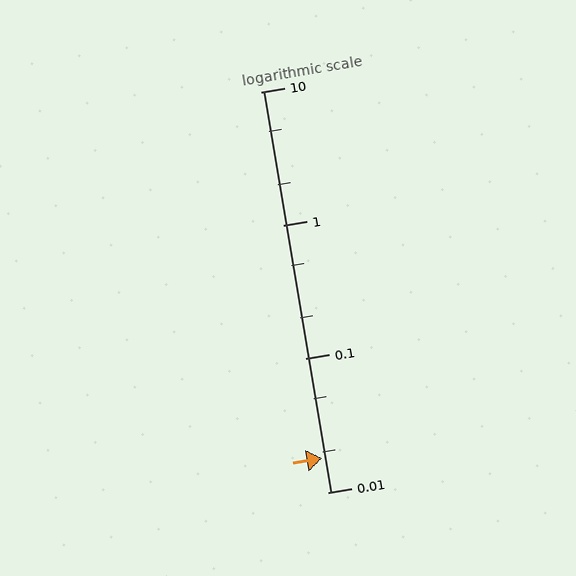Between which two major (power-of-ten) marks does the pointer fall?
The pointer is between 0.01 and 0.1.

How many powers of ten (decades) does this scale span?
The scale spans 3 decades, from 0.01 to 10.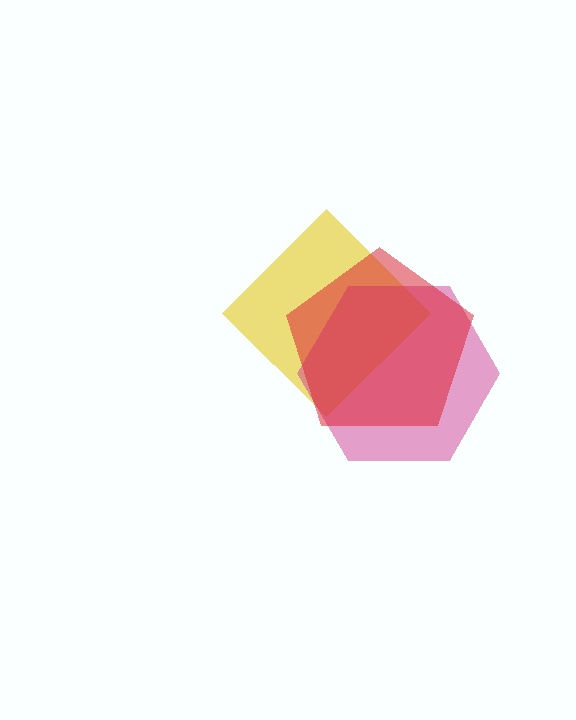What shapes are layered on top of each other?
The layered shapes are: a yellow diamond, a magenta hexagon, a red pentagon.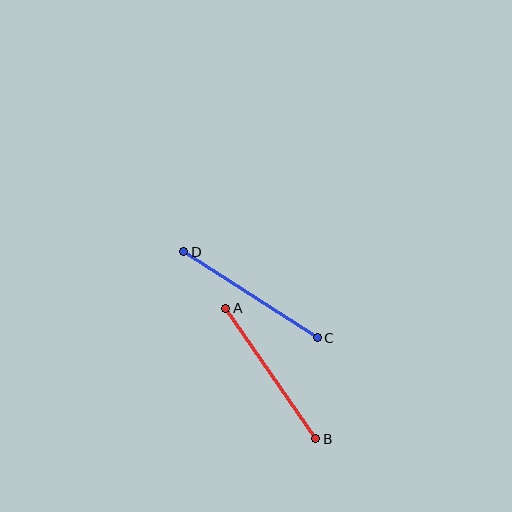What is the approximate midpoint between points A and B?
The midpoint is at approximately (271, 374) pixels.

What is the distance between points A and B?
The distance is approximately 159 pixels.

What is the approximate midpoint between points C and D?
The midpoint is at approximately (250, 295) pixels.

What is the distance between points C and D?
The distance is approximately 159 pixels.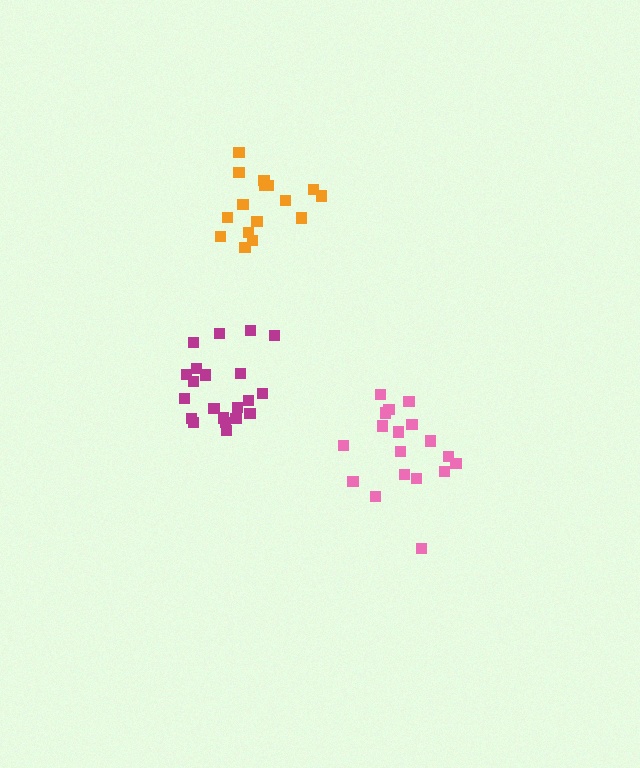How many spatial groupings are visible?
There are 3 spatial groupings.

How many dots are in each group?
Group 1: 16 dots, Group 2: 18 dots, Group 3: 21 dots (55 total).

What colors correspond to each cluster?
The clusters are colored: orange, pink, magenta.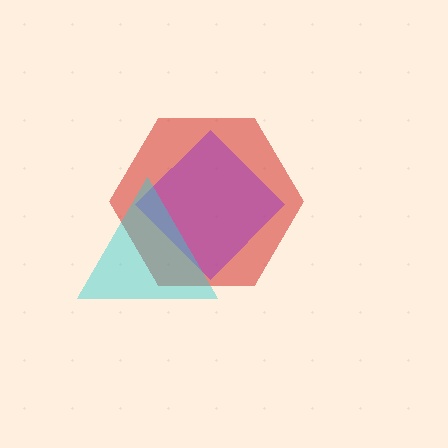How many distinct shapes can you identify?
There are 3 distinct shapes: a red hexagon, a purple diamond, a cyan triangle.